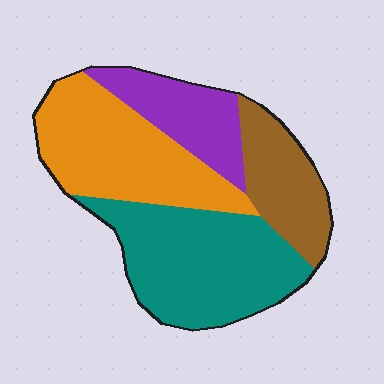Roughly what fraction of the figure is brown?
Brown covers 17% of the figure.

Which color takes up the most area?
Teal, at roughly 35%.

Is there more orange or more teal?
Teal.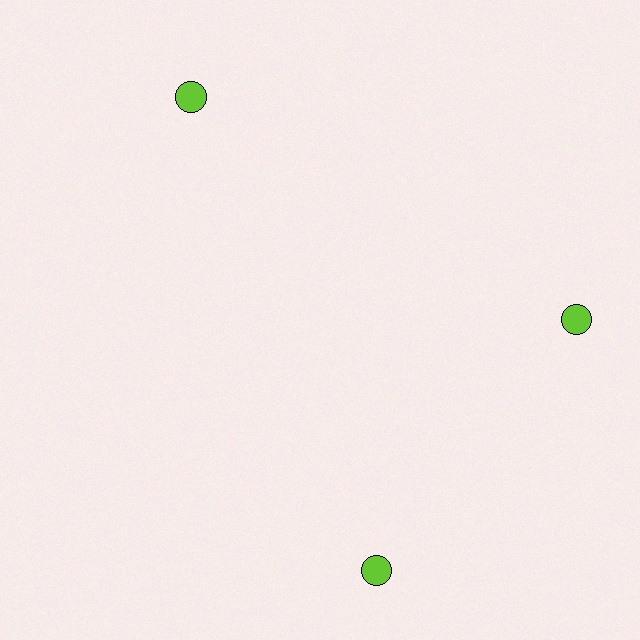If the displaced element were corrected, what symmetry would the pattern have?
It would have 3-fold rotational symmetry — the pattern would map onto itself every 120 degrees.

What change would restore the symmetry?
The symmetry would be restored by rotating it back into even spacing with its neighbors so that all 3 circles sit at equal angles and equal distance from the center.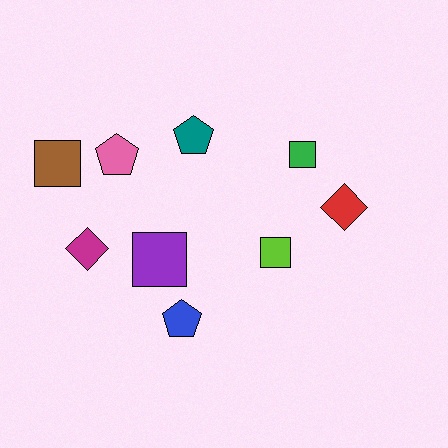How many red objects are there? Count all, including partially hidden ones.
There is 1 red object.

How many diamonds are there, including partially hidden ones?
There are 2 diamonds.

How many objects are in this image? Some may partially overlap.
There are 9 objects.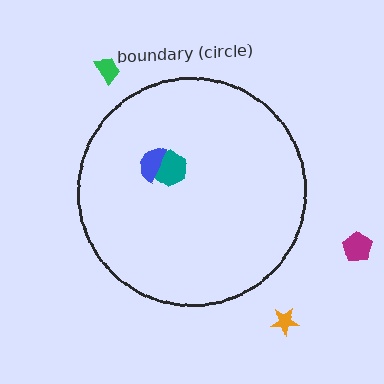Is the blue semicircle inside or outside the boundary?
Inside.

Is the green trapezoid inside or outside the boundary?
Outside.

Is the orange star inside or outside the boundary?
Outside.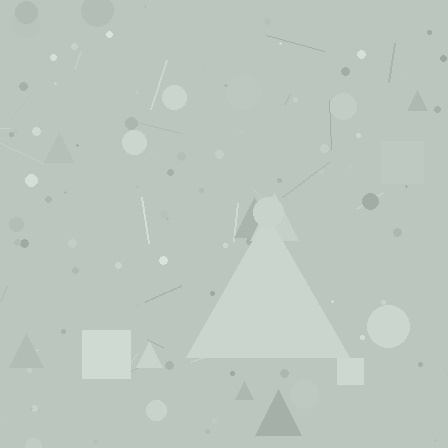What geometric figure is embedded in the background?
A triangle is embedded in the background.